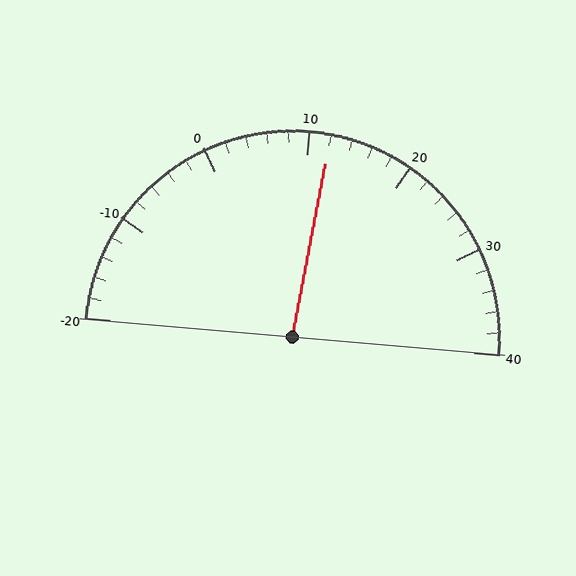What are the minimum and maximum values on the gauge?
The gauge ranges from -20 to 40.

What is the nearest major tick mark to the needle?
The nearest major tick mark is 10.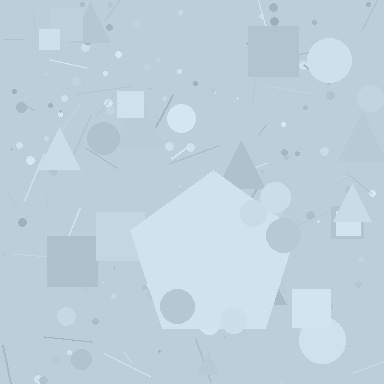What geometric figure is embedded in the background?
A pentagon is embedded in the background.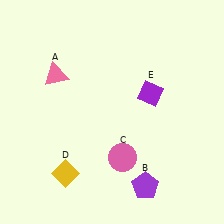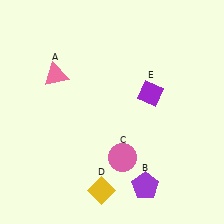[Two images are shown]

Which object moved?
The yellow diamond (D) moved right.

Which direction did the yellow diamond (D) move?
The yellow diamond (D) moved right.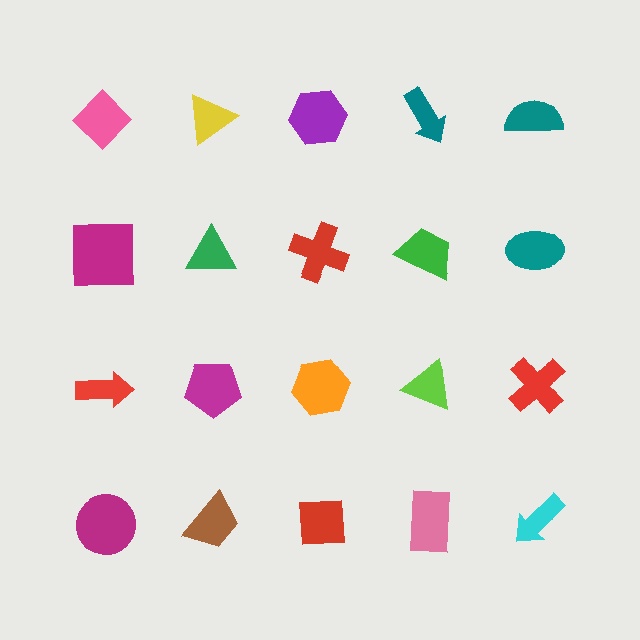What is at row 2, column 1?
A magenta square.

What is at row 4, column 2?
A brown trapezoid.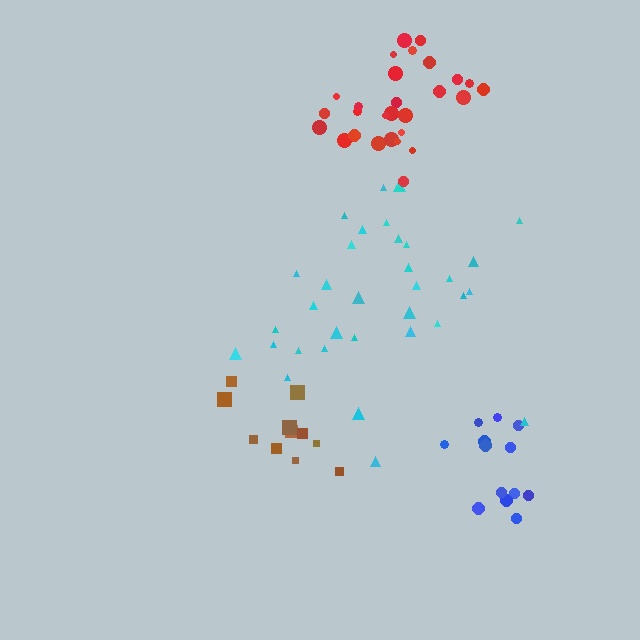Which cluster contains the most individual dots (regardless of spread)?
Cyan (33).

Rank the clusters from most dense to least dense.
brown, blue, red, cyan.